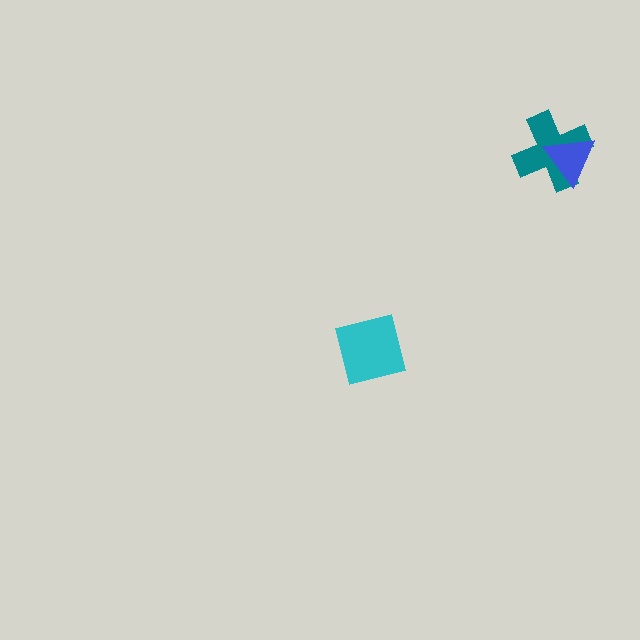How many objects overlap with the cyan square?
0 objects overlap with the cyan square.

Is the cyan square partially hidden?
No, no other shape covers it.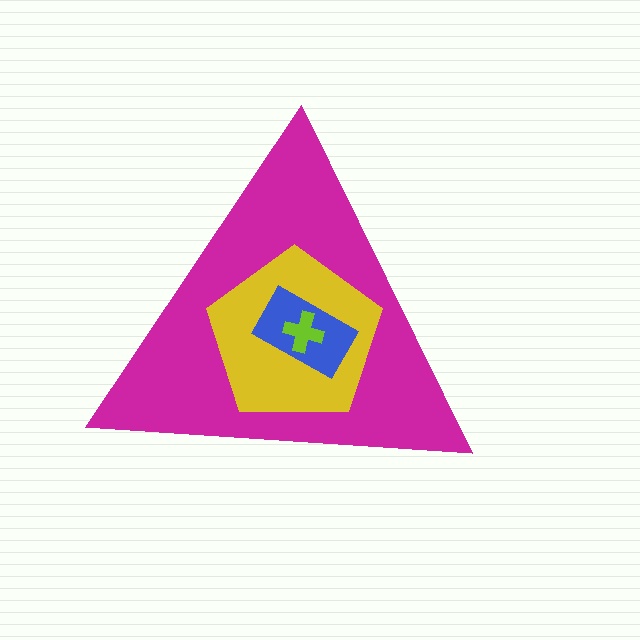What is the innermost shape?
The lime cross.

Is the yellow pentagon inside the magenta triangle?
Yes.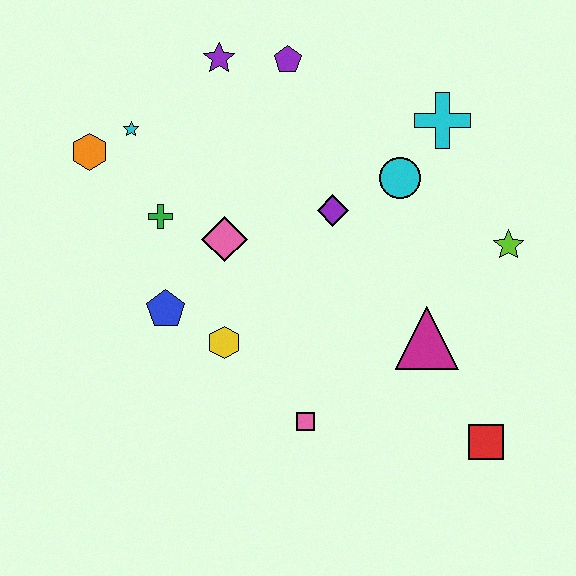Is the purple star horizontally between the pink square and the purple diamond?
No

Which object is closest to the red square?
The magenta triangle is closest to the red square.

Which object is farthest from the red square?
The orange hexagon is farthest from the red square.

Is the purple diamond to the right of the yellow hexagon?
Yes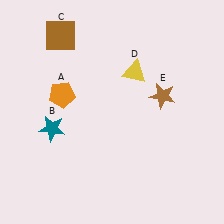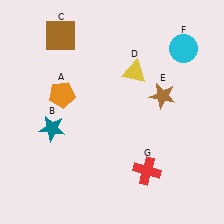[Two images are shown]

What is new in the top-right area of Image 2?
A cyan circle (F) was added in the top-right area of Image 2.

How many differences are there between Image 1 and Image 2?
There are 2 differences between the two images.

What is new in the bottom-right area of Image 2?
A red cross (G) was added in the bottom-right area of Image 2.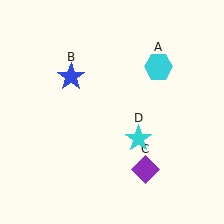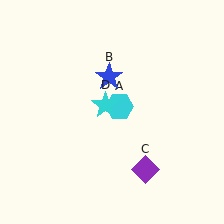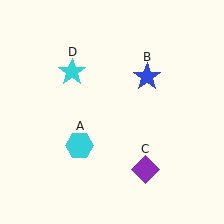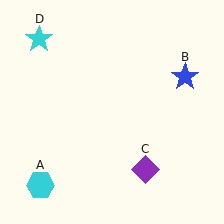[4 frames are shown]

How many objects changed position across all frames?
3 objects changed position: cyan hexagon (object A), blue star (object B), cyan star (object D).